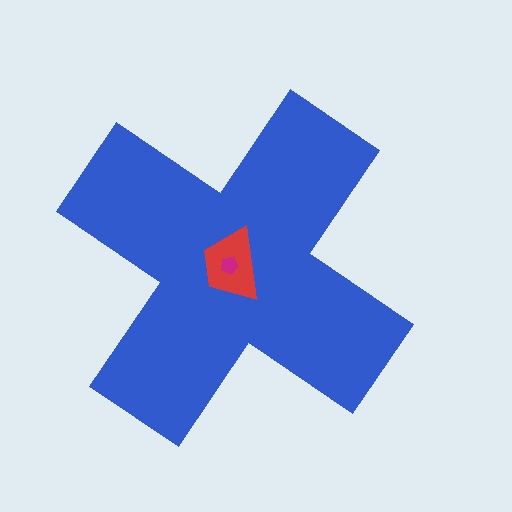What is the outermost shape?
The blue cross.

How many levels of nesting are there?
3.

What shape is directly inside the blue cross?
The red trapezoid.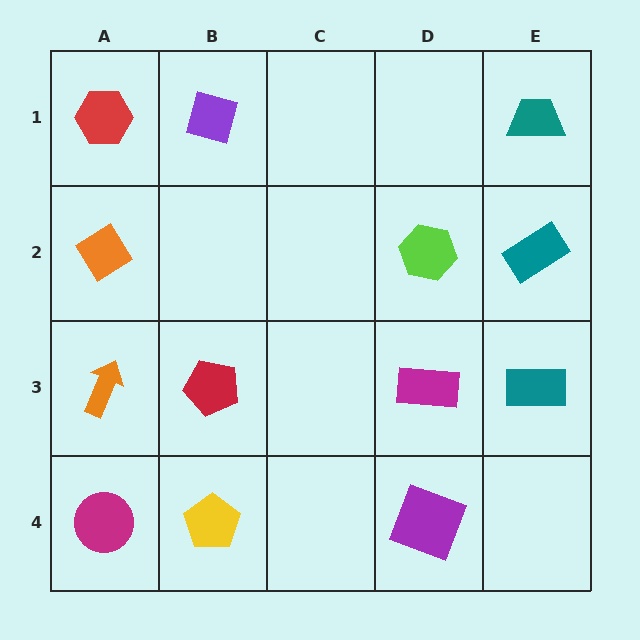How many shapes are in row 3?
4 shapes.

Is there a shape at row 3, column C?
No, that cell is empty.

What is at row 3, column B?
A red pentagon.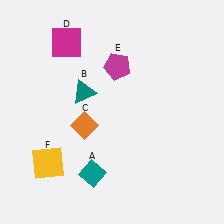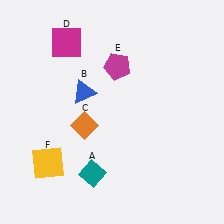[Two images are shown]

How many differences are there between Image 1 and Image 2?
There is 1 difference between the two images.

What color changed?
The triangle (B) changed from teal in Image 1 to blue in Image 2.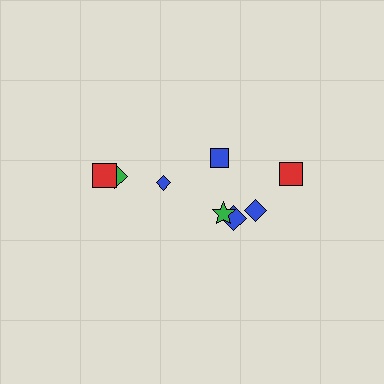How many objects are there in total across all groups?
There are 8 objects.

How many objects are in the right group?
There are 5 objects.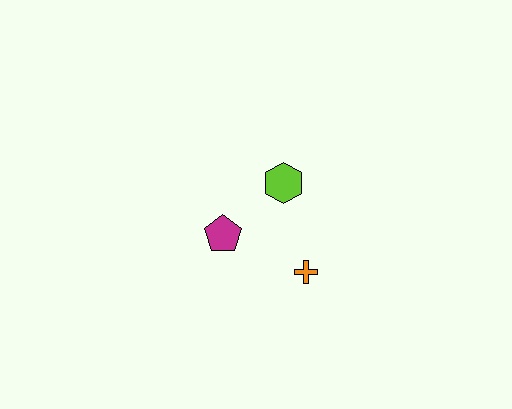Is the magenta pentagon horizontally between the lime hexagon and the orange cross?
No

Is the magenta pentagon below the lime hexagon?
Yes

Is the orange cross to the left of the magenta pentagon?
No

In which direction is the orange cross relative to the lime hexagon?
The orange cross is below the lime hexagon.